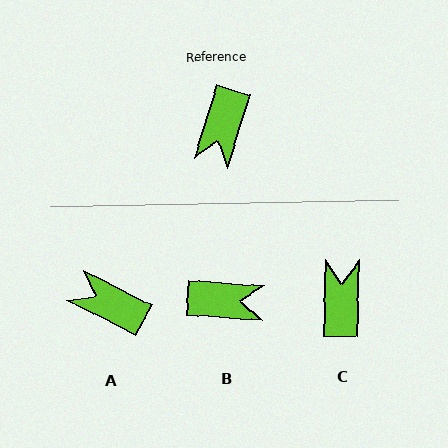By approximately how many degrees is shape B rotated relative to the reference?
Approximately 102 degrees counter-clockwise.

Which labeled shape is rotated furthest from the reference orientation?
C, about 165 degrees away.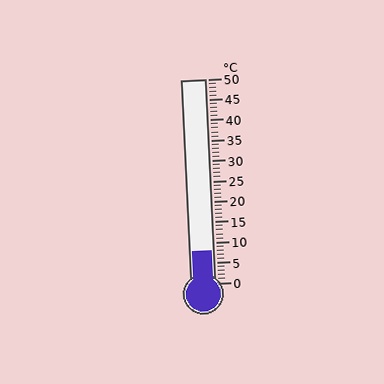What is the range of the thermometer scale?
The thermometer scale ranges from 0°C to 50°C.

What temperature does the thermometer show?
The thermometer shows approximately 8°C.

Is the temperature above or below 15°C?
The temperature is below 15°C.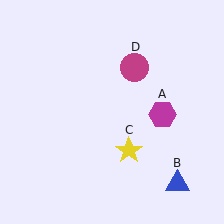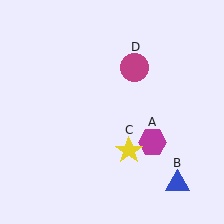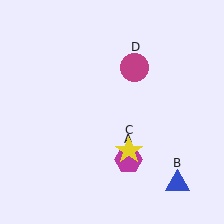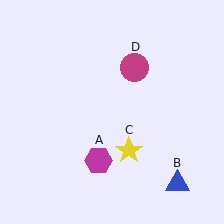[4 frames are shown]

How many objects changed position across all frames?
1 object changed position: magenta hexagon (object A).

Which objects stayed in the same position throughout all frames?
Blue triangle (object B) and yellow star (object C) and magenta circle (object D) remained stationary.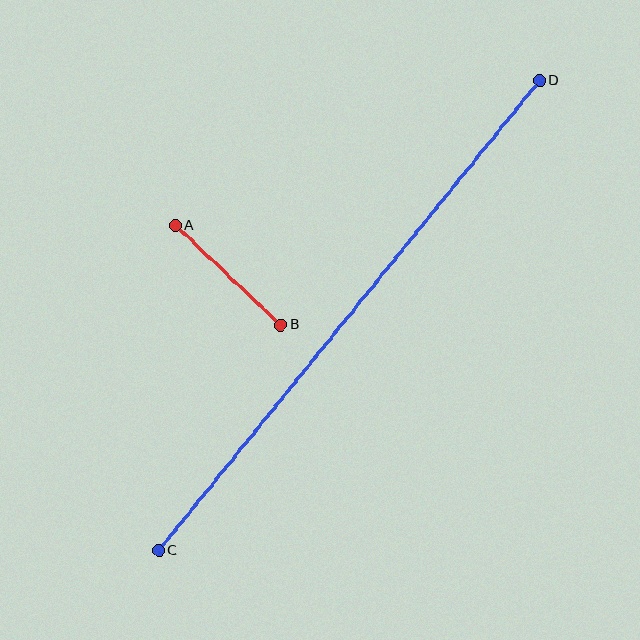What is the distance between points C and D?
The distance is approximately 605 pixels.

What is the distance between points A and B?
The distance is approximately 145 pixels.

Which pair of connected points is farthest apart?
Points C and D are farthest apart.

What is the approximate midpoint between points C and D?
The midpoint is at approximately (349, 315) pixels.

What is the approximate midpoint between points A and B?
The midpoint is at approximately (228, 275) pixels.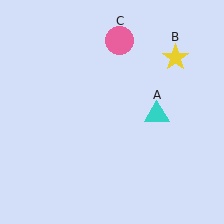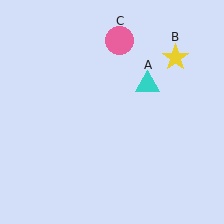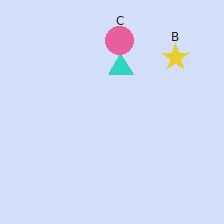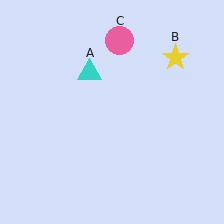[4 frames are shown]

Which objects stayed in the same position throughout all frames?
Yellow star (object B) and pink circle (object C) remained stationary.